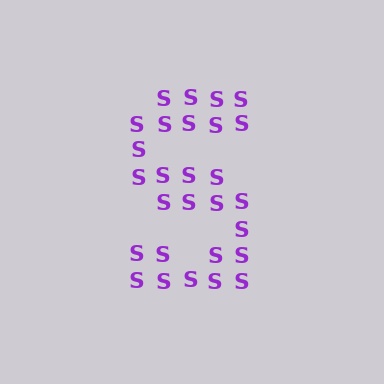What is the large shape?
The large shape is the letter S.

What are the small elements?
The small elements are letter S's.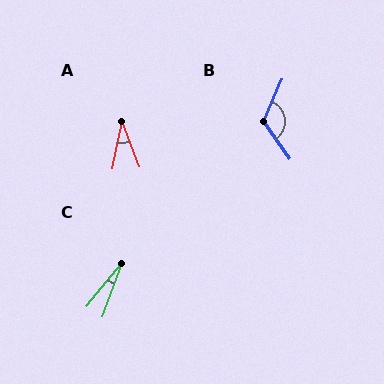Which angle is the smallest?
C, at approximately 19 degrees.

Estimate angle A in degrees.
Approximately 32 degrees.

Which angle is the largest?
B, at approximately 121 degrees.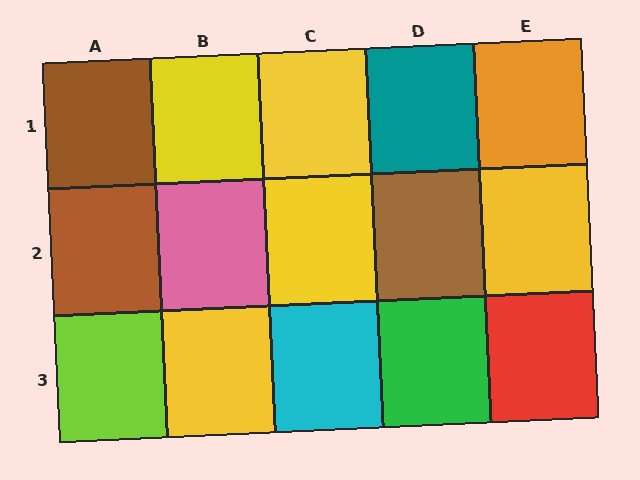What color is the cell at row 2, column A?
Brown.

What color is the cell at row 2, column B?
Pink.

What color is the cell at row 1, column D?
Teal.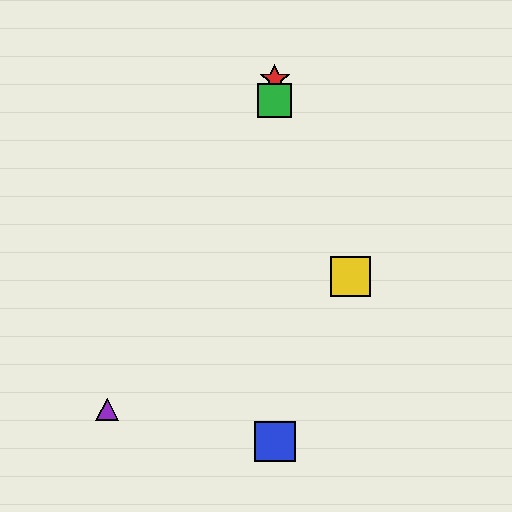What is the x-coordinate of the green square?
The green square is at x≈275.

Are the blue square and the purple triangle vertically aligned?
No, the blue square is at x≈275 and the purple triangle is at x≈107.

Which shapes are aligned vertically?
The red star, the blue square, the green square are aligned vertically.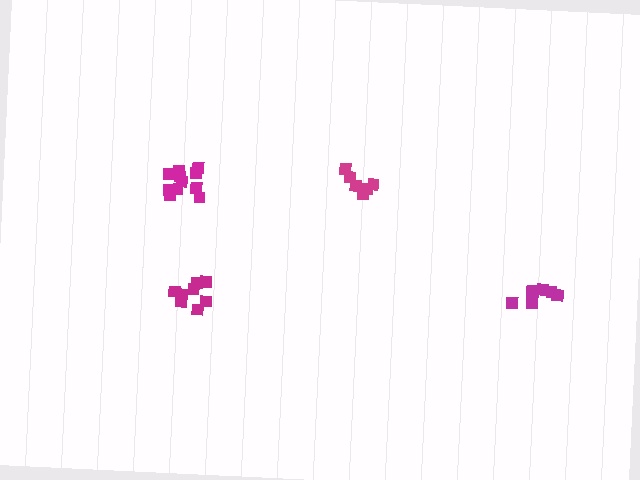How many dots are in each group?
Group 1: 8 dots, Group 2: 7 dots, Group 3: 6 dots, Group 4: 11 dots (32 total).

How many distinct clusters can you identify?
There are 4 distinct clusters.